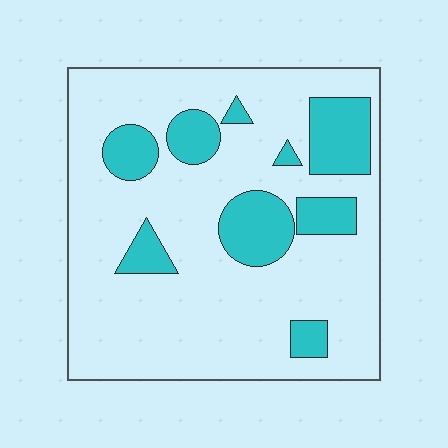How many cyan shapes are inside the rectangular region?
9.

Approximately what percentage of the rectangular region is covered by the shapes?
Approximately 20%.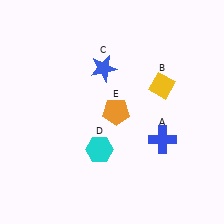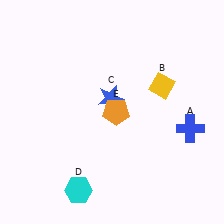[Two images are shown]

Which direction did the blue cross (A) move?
The blue cross (A) moved right.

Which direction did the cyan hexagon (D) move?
The cyan hexagon (D) moved down.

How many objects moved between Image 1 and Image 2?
3 objects moved between the two images.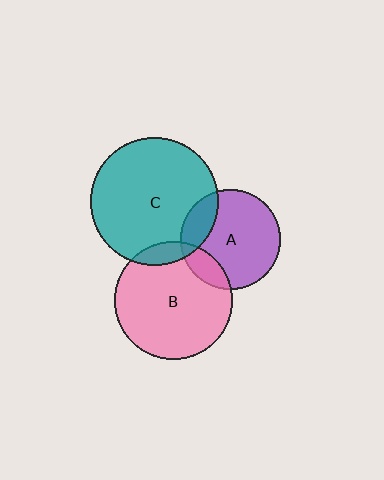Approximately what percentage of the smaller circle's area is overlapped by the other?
Approximately 20%.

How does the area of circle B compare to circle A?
Approximately 1.4 times.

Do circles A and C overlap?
Yes.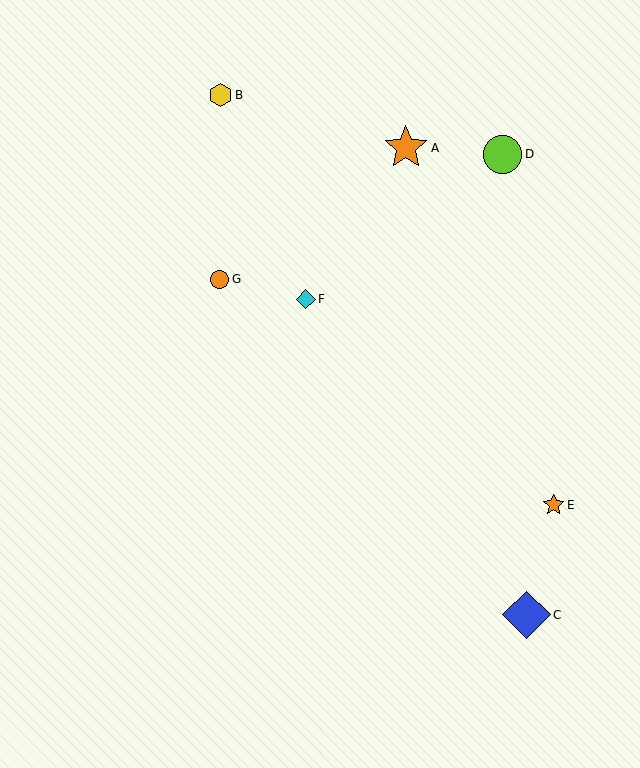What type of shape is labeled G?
Shape G is an orange circle.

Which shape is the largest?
The blue diamond (labeled C) is the largest.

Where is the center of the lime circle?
The center of the lime circle is at (503, 154).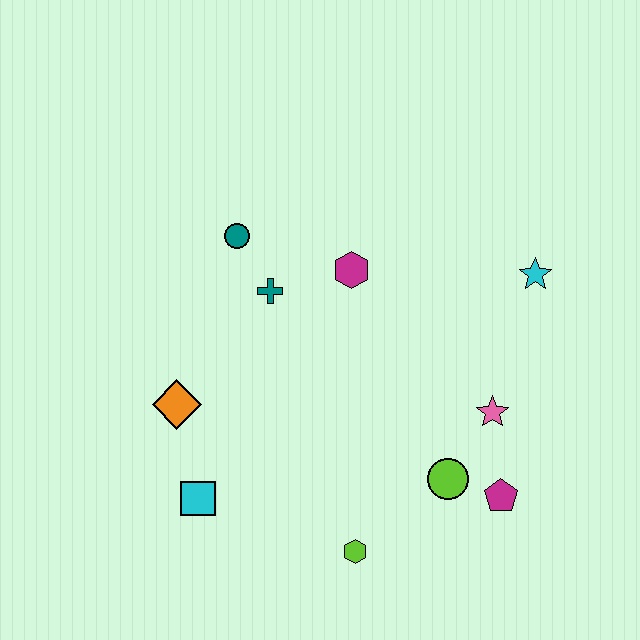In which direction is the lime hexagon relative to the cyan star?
The lime hexagon is below the cyan star.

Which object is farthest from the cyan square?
The cyan star is farthest from the cyan square.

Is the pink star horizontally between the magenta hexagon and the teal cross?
No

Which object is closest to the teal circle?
The teal cross is closest to the teal circle.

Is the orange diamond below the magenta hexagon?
Yes